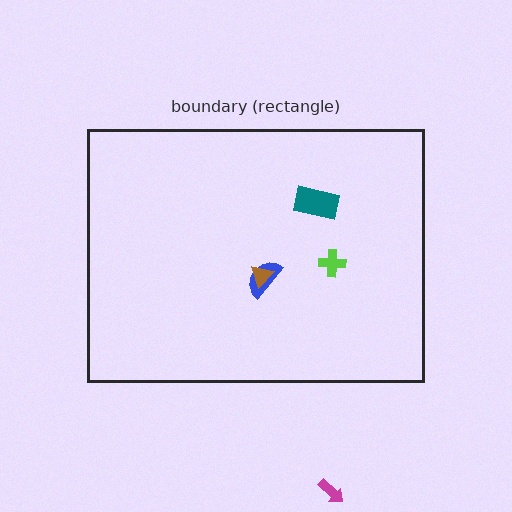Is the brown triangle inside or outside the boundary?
Inside.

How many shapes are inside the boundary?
4 inside, 1 outside.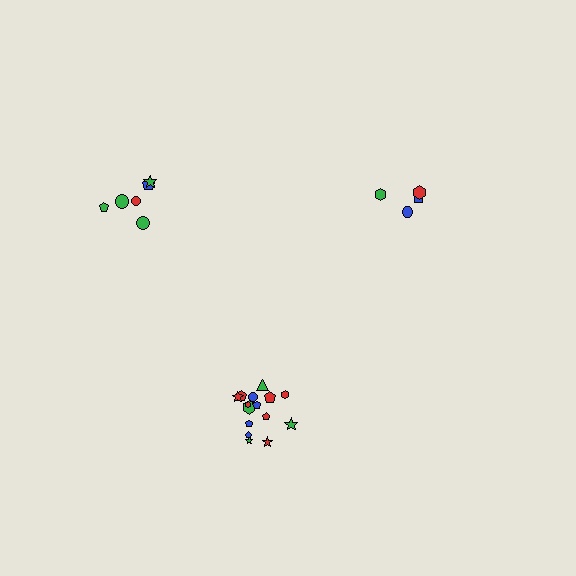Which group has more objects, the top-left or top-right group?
The top-left group.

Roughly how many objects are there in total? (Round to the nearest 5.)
Roughly 25 objects in total.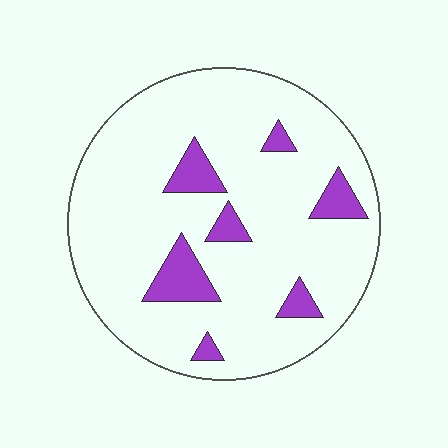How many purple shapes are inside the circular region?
7.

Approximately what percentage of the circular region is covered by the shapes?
Approximately 15%.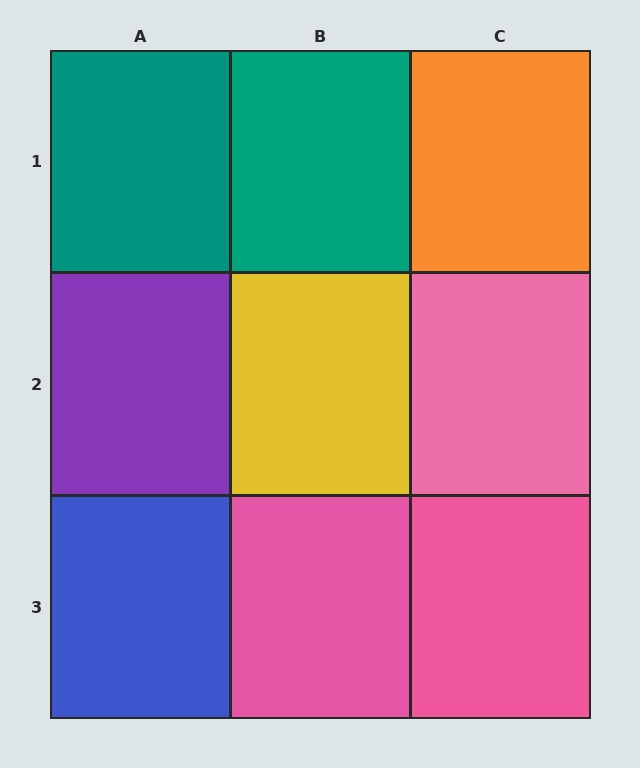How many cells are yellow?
1 cell is yellow.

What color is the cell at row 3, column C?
Pink.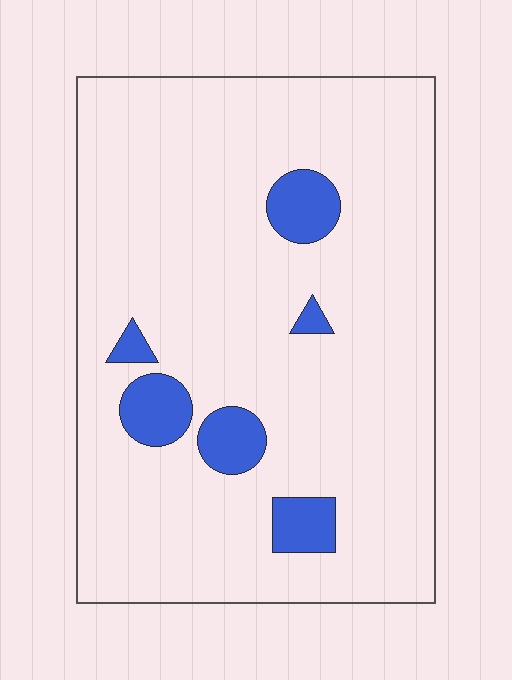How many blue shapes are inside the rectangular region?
6.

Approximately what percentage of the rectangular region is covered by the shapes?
Approximately 10%.